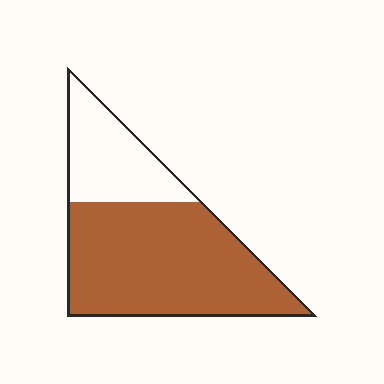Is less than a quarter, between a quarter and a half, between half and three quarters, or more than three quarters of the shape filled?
Between half and three quarters.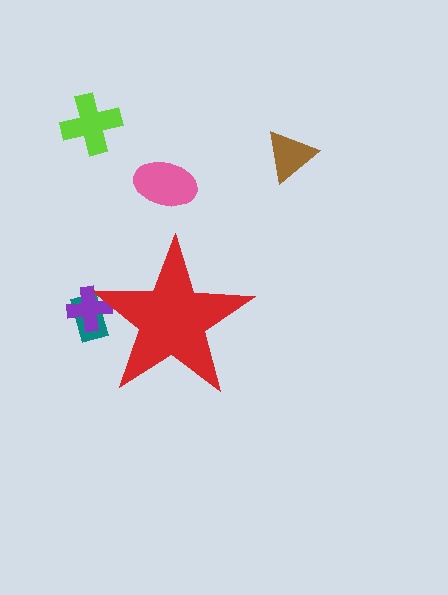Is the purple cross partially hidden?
Yes, the purple cross is partially hidden behind the red star.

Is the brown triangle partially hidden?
No, the brown triangle is fully visible.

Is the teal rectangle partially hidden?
Yes, the teal rectangle is partially hidden behind the red star.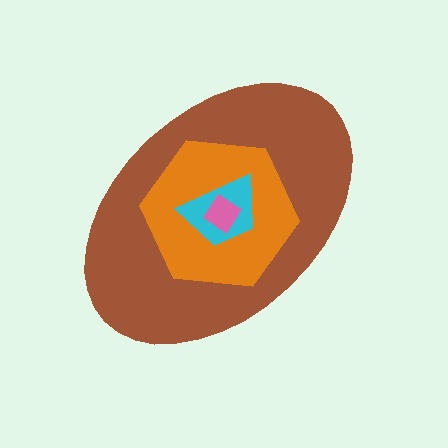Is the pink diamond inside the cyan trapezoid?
Yes.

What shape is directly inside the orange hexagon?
The cyan trapezoid.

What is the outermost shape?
The brown ellipse.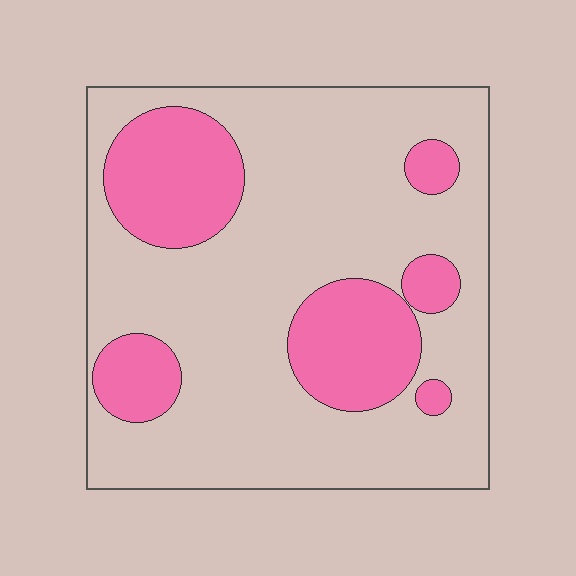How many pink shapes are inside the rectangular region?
6.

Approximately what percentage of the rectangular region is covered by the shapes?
Approximately 25%.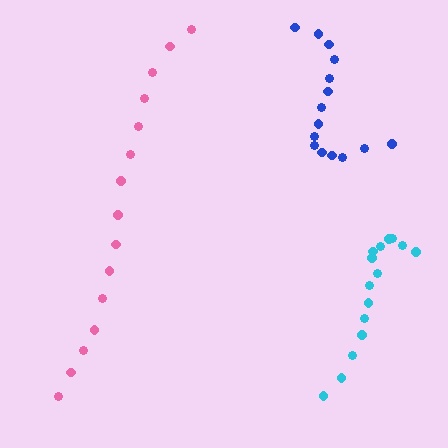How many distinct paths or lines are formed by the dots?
There are 3 distinct paths.